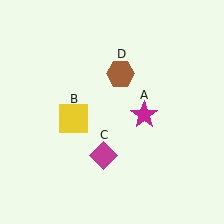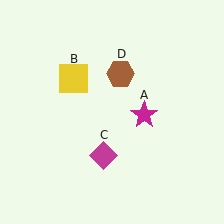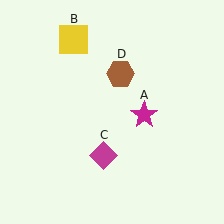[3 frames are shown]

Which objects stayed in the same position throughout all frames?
Magenta star (object A) and magenta diamond (object C) and brown hexagon (object D) remained stationary.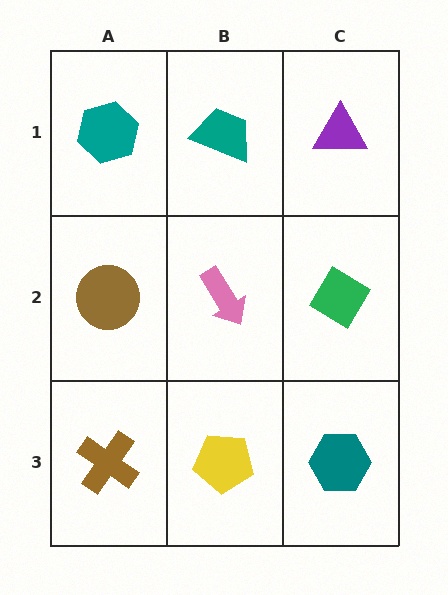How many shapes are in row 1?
3 shapes.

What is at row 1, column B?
A teal trapezoid.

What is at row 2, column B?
A pink arrow.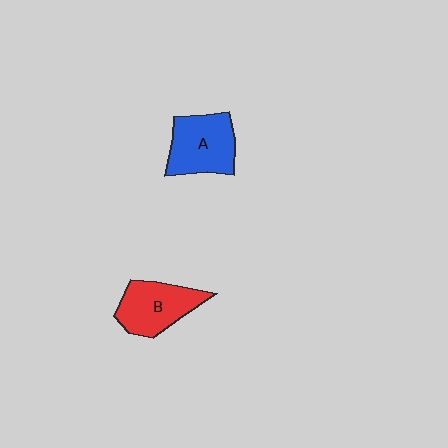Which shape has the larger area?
Shape A (blue).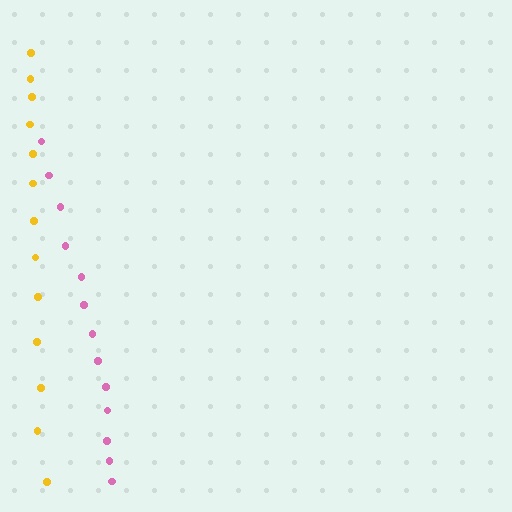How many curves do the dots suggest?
There are 2 distinct paths.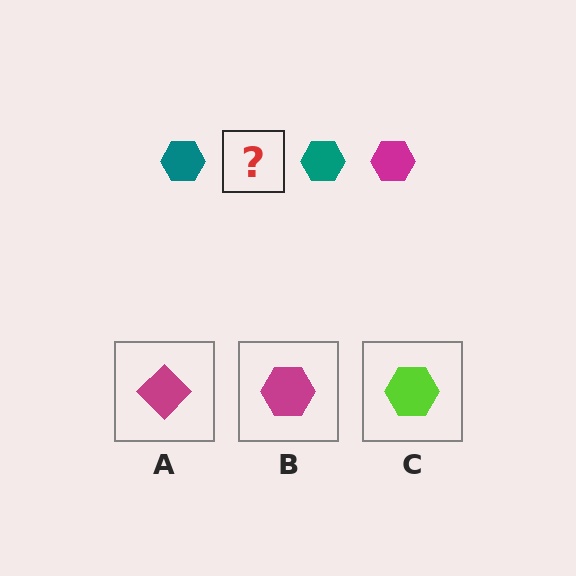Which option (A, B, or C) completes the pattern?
B.